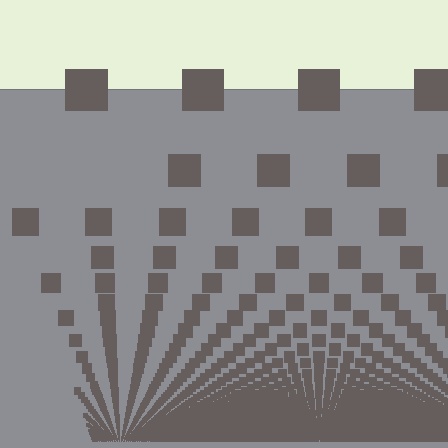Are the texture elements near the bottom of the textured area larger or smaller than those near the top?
Smaller. The gradient is inverted — elements near the bottom are smaller and denser.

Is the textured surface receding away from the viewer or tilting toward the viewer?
The surface appears to tilt toward the viewer. Texture elements get larger and sparser toward the top.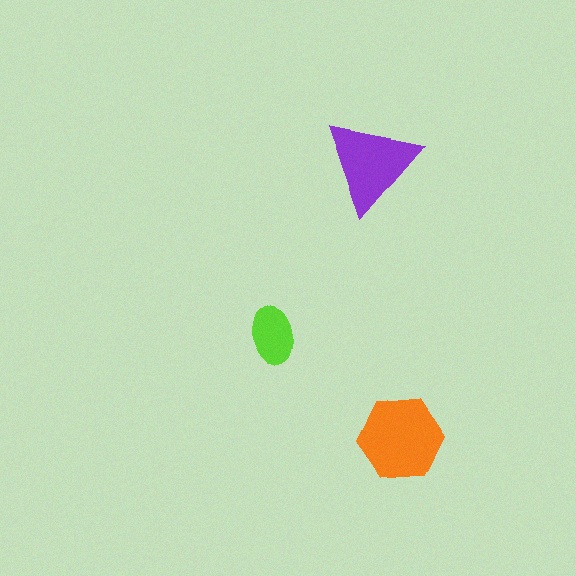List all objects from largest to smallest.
The orange hexagon, the purple triangle, the lime ellipse.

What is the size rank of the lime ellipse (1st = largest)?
3rd.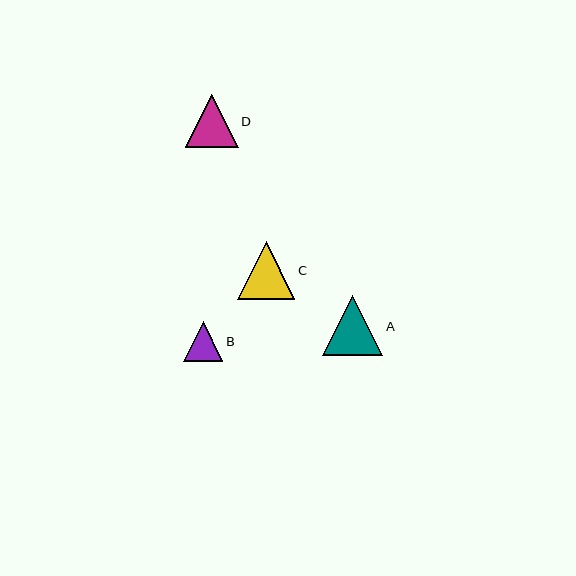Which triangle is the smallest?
Triangle B is the smallest with a size of approximately 39 pixels.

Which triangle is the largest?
Triangle A is the largest with a size of approximately 60 pixels.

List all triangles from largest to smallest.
From largest to smallest: A, C, D, B.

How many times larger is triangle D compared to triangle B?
Triangle D is approximately 1.3 times the size of triangle B.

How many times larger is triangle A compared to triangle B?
Triangle A is approximately 1.5 times the size of triangle B.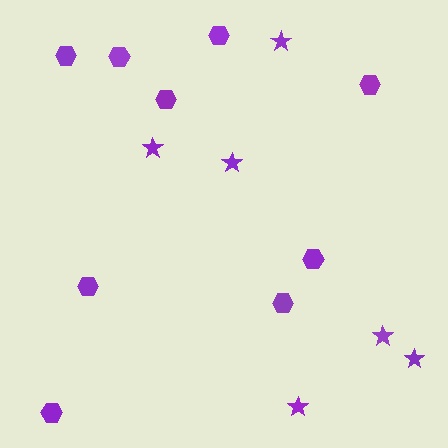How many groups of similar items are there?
There are 2 groups: one group of hexagons (9) and one group of stars (6).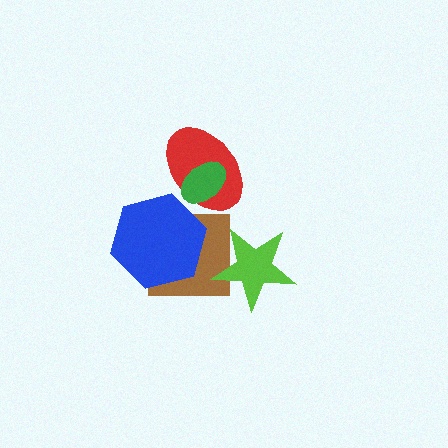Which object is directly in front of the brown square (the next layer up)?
The lime star is directly in front of the brown square.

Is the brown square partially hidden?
Yes, it is partially covered by another shape.